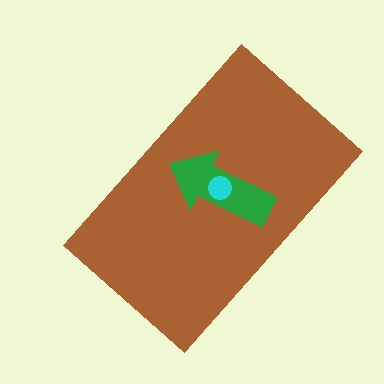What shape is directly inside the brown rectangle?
The green arrow.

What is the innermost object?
The cyan circle.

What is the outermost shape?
The brown rectangle.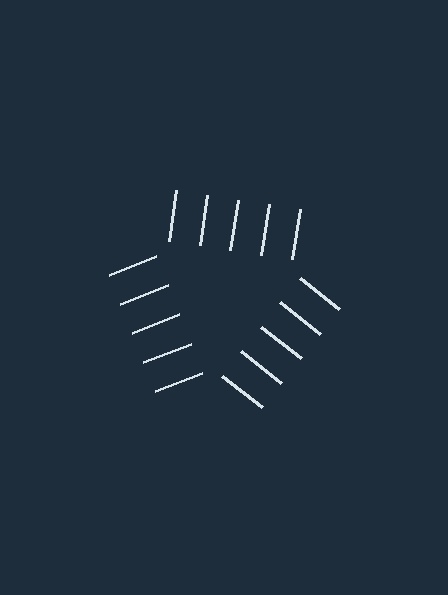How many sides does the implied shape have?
3 sides — the line-ends trace a triangle.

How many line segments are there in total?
15 — 5 along each of the 3 edges.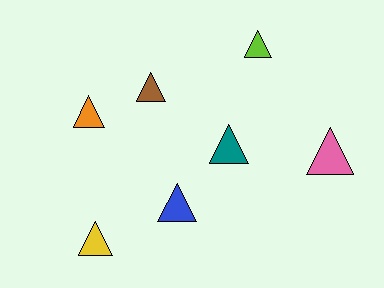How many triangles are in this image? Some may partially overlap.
There are 7 triangles.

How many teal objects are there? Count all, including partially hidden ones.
There is 1 teal object.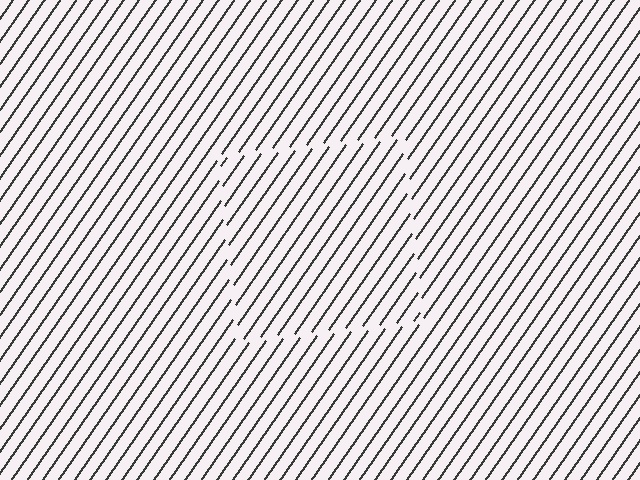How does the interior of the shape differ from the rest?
The interior of the shape contains the same grating, shifted by half a period — the contour is defined by the phase discontinuity where line-ends from the inner and outer gratings abut.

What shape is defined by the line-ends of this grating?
An illusory square. The interior of the shape contains the same grating, shifted by half a period — the contour is defined by the phase discontinuity where line-ends from the inner and outer gratings abut.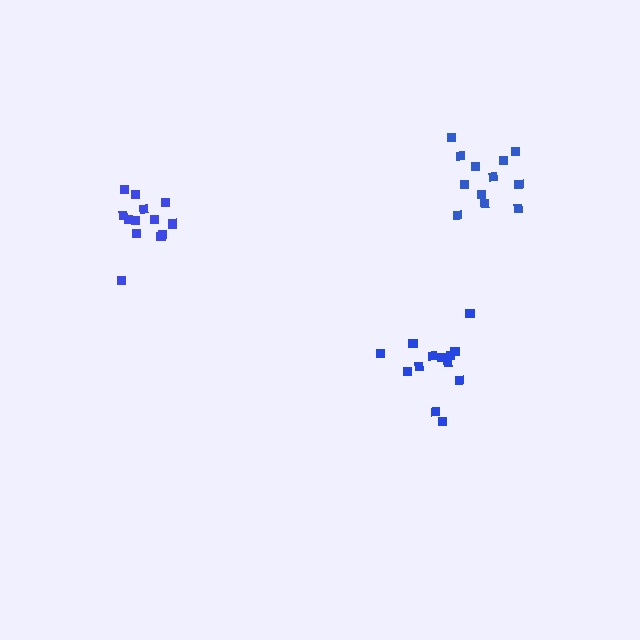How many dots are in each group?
Group 1: 13 dots, Group 2: 12 dots, Group 3: 13 dots (38 total).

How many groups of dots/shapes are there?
There are 3 groups.